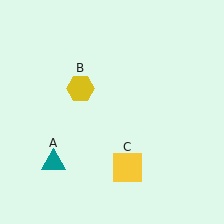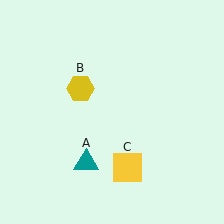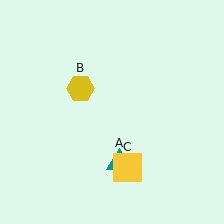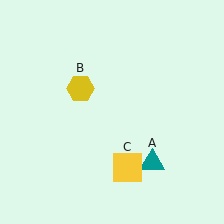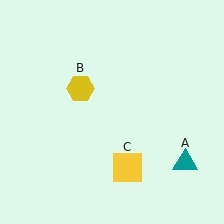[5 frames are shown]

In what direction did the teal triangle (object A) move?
The teal triangle (object A) moved right.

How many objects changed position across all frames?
1 object changed position: teal triangle (object A).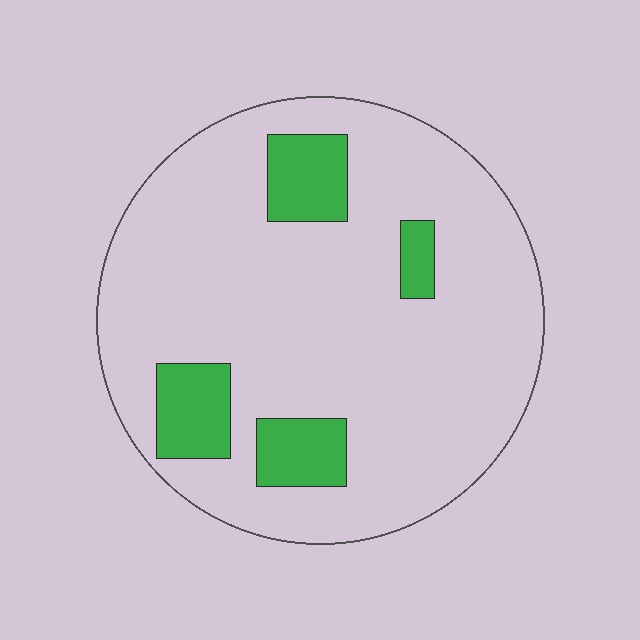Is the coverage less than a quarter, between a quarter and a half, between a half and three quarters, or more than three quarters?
Less than a quarter.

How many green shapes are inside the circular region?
4.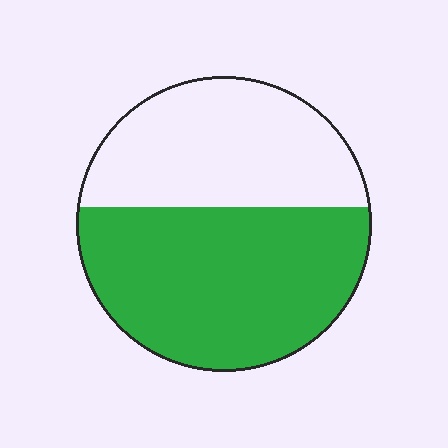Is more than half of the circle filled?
Yes.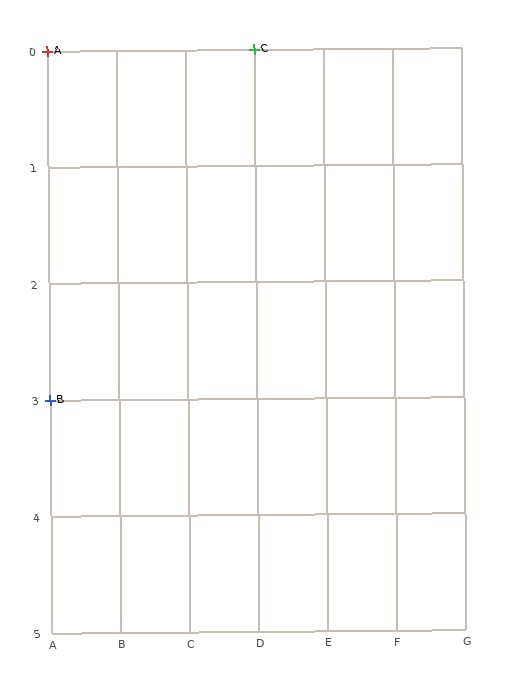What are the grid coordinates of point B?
Point B is at grid coordinates (A, 3).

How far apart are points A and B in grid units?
Points A and B are 3 rows apart.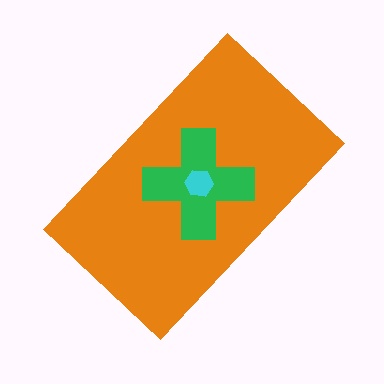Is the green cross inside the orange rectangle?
Yes.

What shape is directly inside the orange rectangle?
The green cross.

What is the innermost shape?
The cyan hexagon.